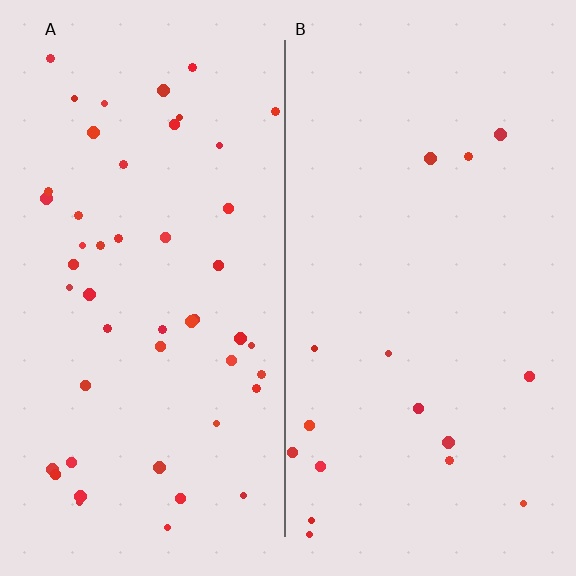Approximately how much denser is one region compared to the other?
Approximately 3.0× — region A over region B.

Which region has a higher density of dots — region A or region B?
A (the left).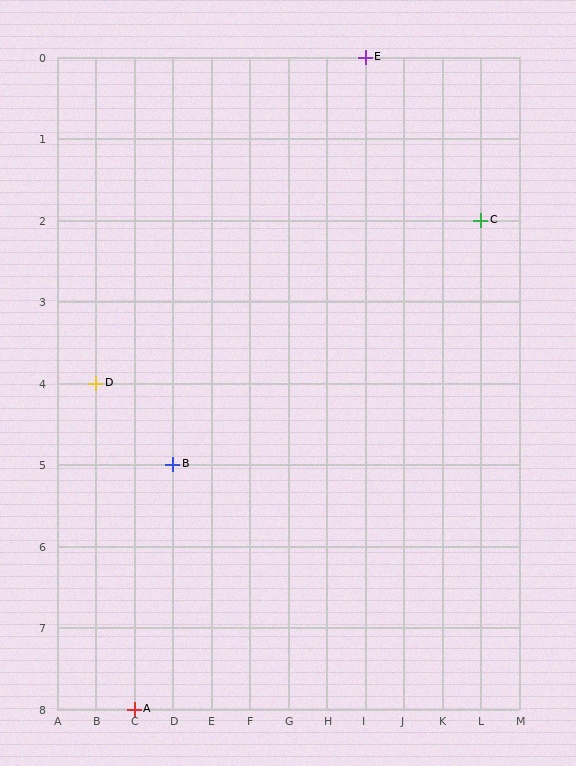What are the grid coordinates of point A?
Point A is at grid coordinates (C, 8).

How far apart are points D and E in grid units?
Points D and E are 7 columns and 4 rows apart (about 8.1 grid units diagonally).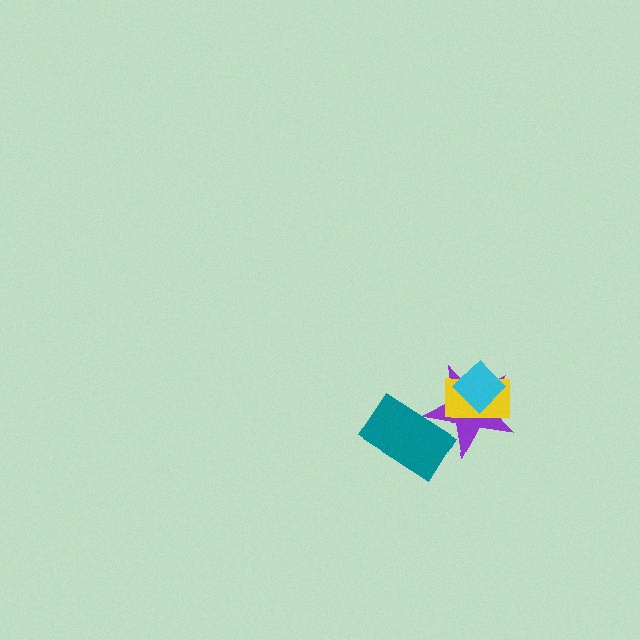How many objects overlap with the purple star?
3 objects overlap with the purple star.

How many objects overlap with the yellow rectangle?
2 objects overlap with the yellow rectangle.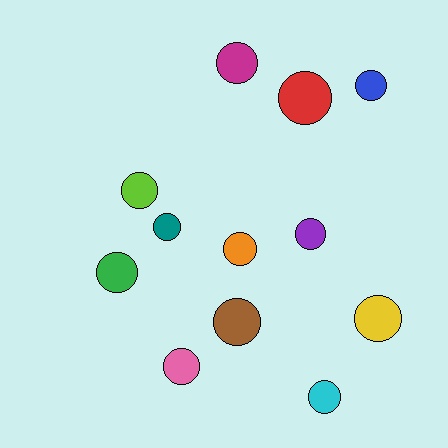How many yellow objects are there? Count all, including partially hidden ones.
There is 1 yellow object.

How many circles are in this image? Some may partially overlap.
There are 12 circles.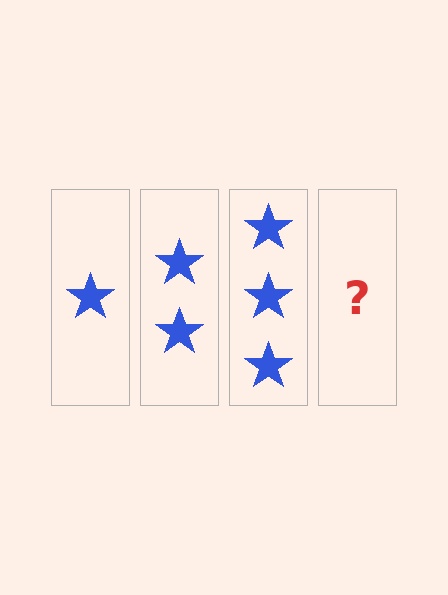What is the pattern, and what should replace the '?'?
The pattern is that each step adds one more star. The '?' should be 4 stars.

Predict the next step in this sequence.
The next step is 4 stars.